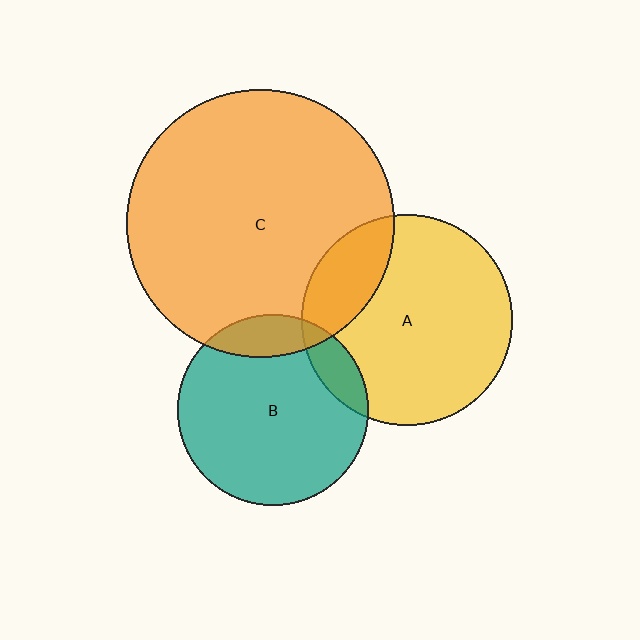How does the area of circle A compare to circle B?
Approximately 1.2 times.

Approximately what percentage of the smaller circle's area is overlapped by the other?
Approximately 20%.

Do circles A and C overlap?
Yes.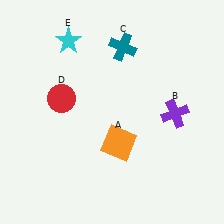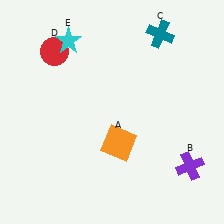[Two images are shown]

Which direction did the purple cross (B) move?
The purple cross (B) moved down.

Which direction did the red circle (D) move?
The red circle (D) moved up.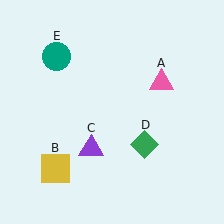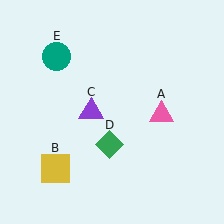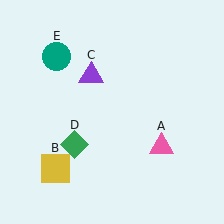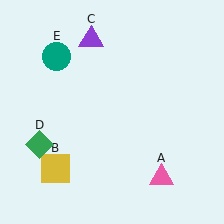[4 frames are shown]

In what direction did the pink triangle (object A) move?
The pink triangle (object A) moved down.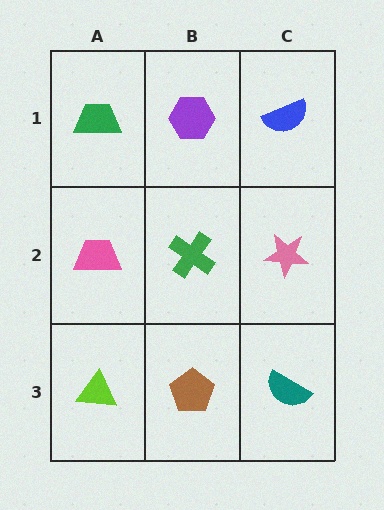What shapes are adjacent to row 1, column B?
A green cross (row 2, column B), a green trapezoid (row 1, column A), a blue semicircle (row 1, column C).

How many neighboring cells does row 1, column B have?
3.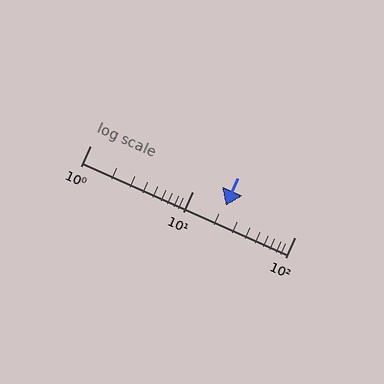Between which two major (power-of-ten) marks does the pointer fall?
The pointer is between 10 and 100.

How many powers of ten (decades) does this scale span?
The scale spans 2 decades, from 1 to 100.